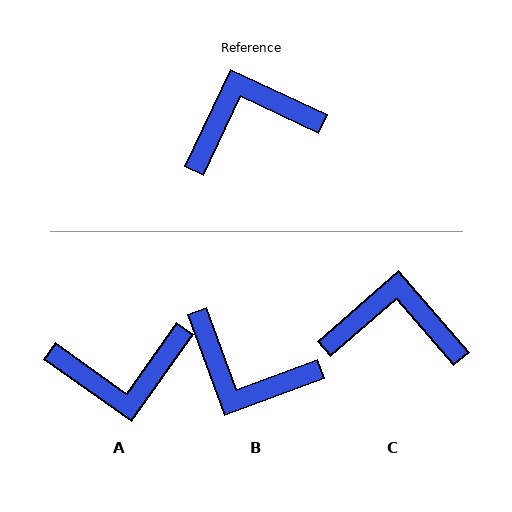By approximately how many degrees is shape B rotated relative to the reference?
Approximately 135 degrees counter-clockwise.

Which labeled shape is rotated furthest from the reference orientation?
A, about 170 degrees away.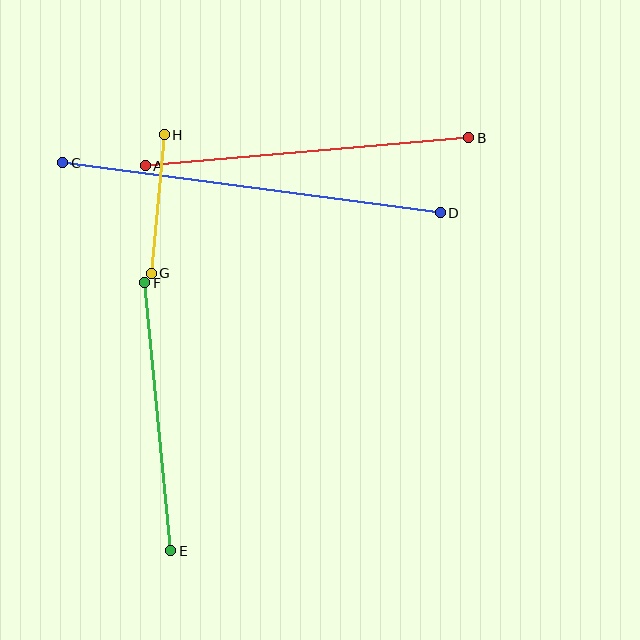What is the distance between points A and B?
The distance is approximately 325 pixels.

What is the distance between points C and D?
The distance is approximately 381 pixels.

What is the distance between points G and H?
The distance is approximately 139 pixels.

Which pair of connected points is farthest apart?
Points C and D are farthest apart.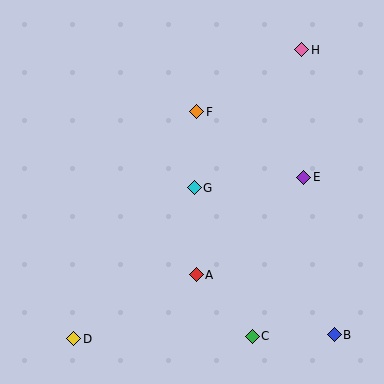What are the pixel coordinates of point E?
Point E is at (304, 177).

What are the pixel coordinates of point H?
Point H is at (302, 50).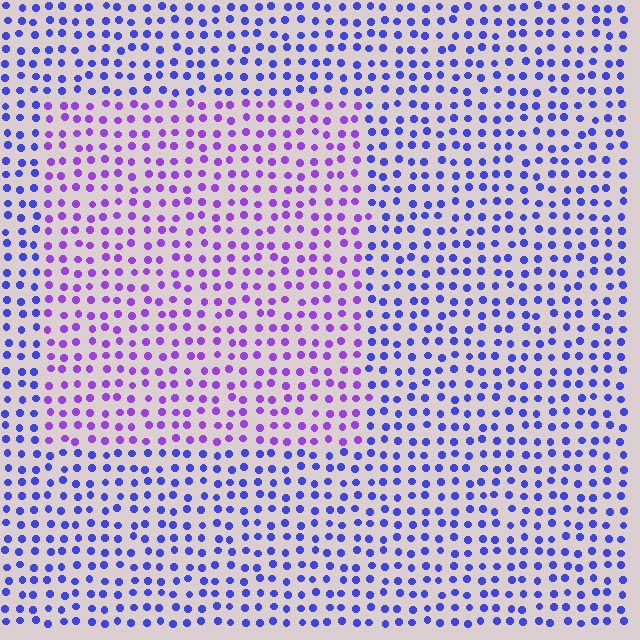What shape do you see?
I see a rectangle.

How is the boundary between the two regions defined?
The boundary is defined purely by a slight shift in hue (about 36 degrees). Spacing, size, and orientation are identical on both sides.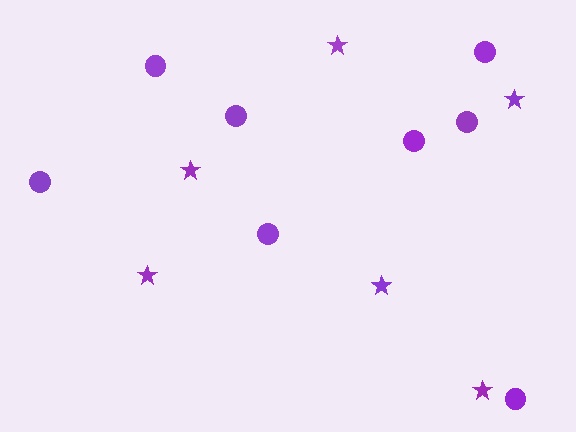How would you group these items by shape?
There are 2 groups: one group of circles (8) and one group of stars (6).